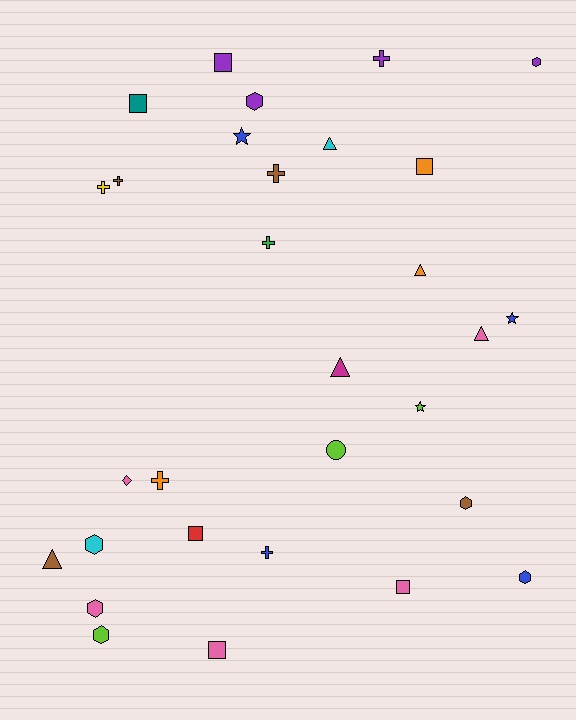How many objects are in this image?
There are 30 objects.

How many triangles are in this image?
There are 5 triangles.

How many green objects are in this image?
There is 1 green object.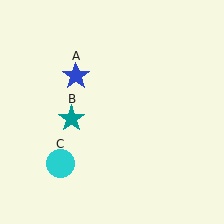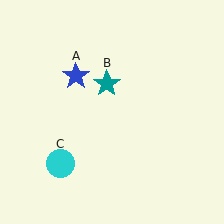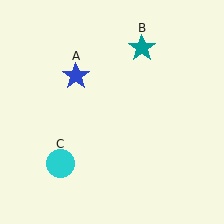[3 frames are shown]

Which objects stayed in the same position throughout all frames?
Blue star (object A) and cyan circle (object C) remained stationary.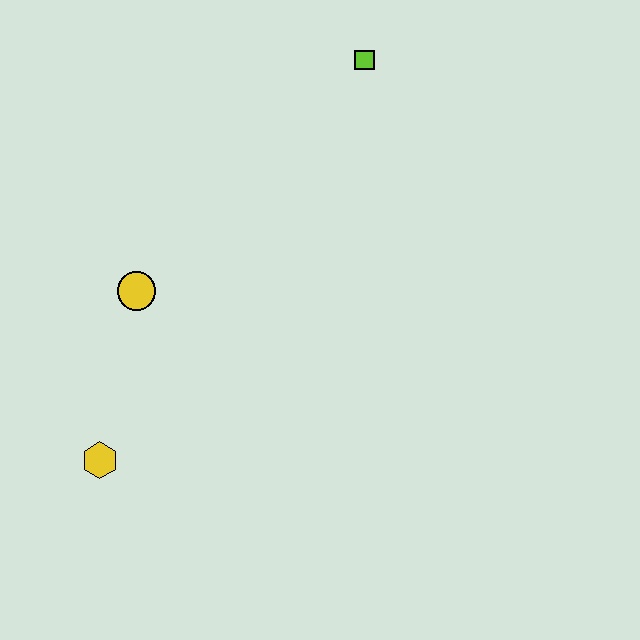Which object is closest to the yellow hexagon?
The yellow circle is closest to the yellow hexagon.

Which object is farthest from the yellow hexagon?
The lime square is farthest from the yellow hexagon.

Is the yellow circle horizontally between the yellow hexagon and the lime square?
Yes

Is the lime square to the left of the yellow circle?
No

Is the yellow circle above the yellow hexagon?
Yes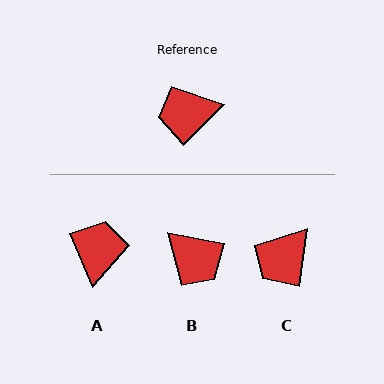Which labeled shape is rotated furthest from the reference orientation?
B, about 123 degrees away.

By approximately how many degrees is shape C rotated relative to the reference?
Approximately 36 degrees counter-clockwise.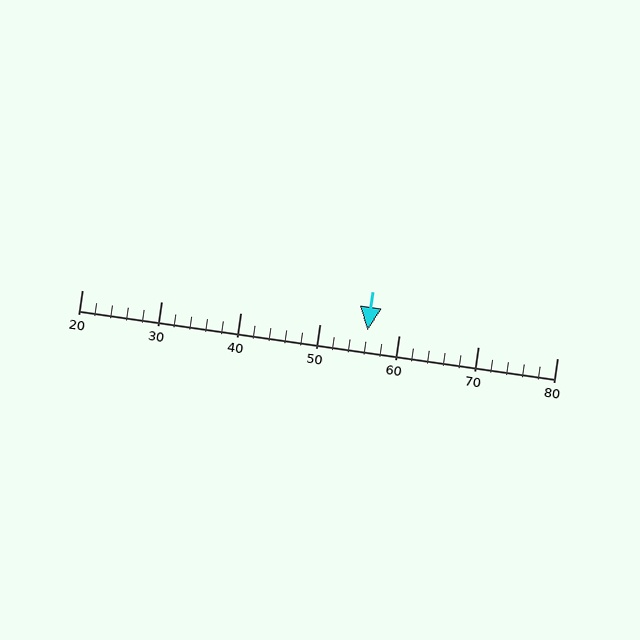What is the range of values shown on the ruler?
The ruler shows values from 20 to 80.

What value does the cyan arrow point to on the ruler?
The cyan arrow points to approximately 56.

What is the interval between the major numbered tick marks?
The major tick marks are spaced 10 units apart.